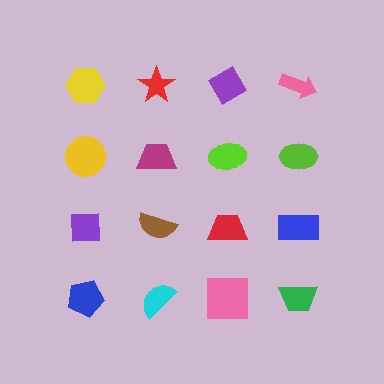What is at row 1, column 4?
A pink arrow.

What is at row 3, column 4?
A blue rectangle.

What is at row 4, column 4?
A green trapezoid.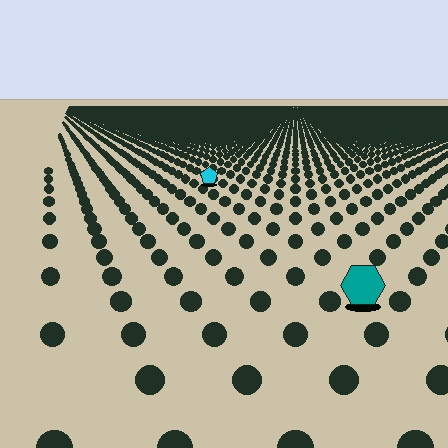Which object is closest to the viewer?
The teal hexagon is closest. The texture marks near it are larger and more spread out.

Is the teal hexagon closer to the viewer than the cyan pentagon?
Yes. The teal hexagon is closer — you can tell from the texture gradient: the ground texture is coarser near it.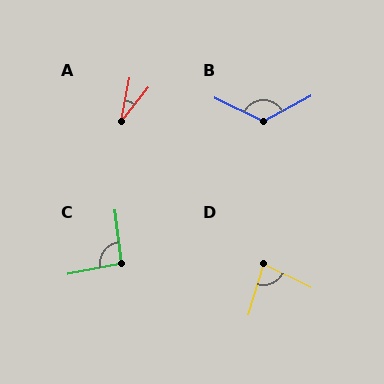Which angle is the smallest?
A, at approximately 27 degrees.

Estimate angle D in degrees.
Approximately 80 degrees.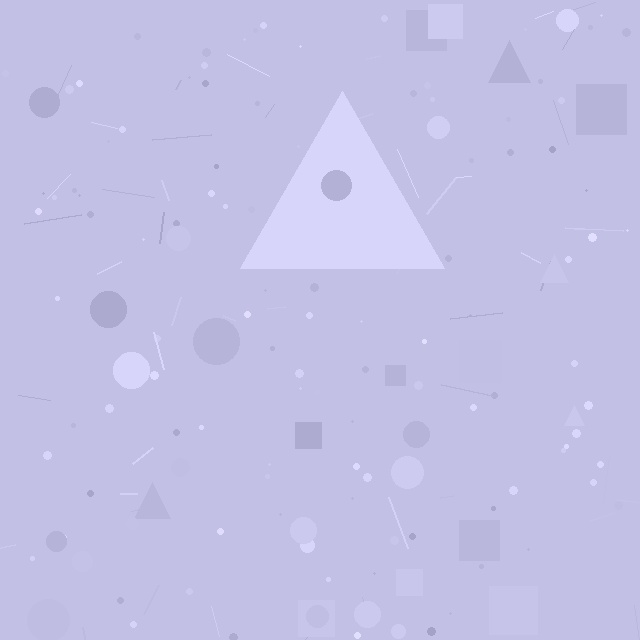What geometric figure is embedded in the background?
A triangle is embedded in the background.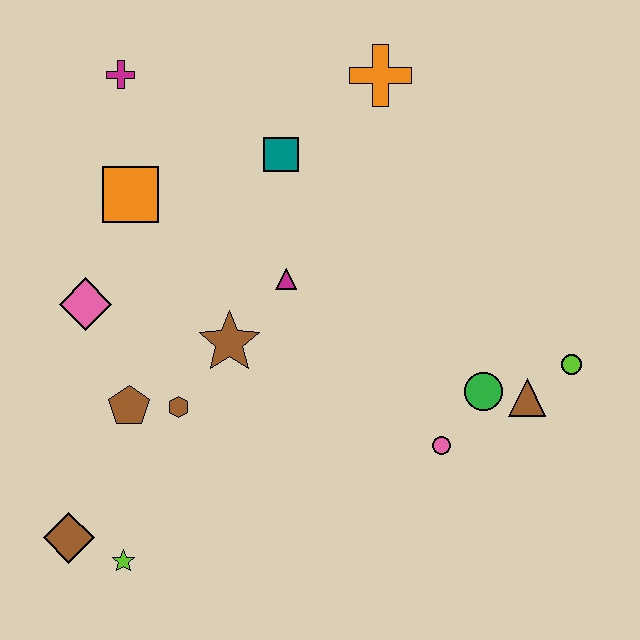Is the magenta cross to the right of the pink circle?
No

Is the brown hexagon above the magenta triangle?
No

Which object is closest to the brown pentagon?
The brown hexagon is closest to the brown pentagon.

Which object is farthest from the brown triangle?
The magenta cross is farthest from the brown triangle.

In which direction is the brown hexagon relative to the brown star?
The brown hexagon is below the brown star.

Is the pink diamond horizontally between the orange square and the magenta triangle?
No